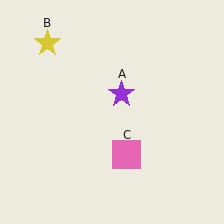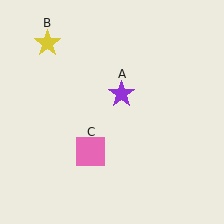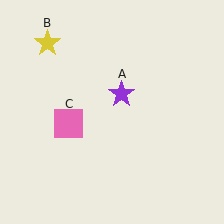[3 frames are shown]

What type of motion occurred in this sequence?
The pink square (object C) rotated clockwise around the center of the scene.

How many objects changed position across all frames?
1 object changed position: pink square (object C).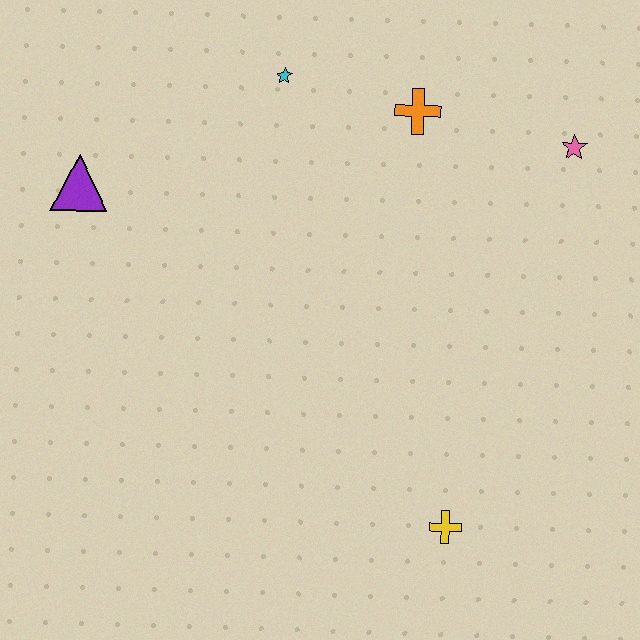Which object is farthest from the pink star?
The purple triangle is farthest from the pink star.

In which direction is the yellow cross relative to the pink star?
The yellow cross is below the pink star.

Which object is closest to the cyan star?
The orange cross is closest to the cyan star.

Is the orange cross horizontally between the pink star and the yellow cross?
No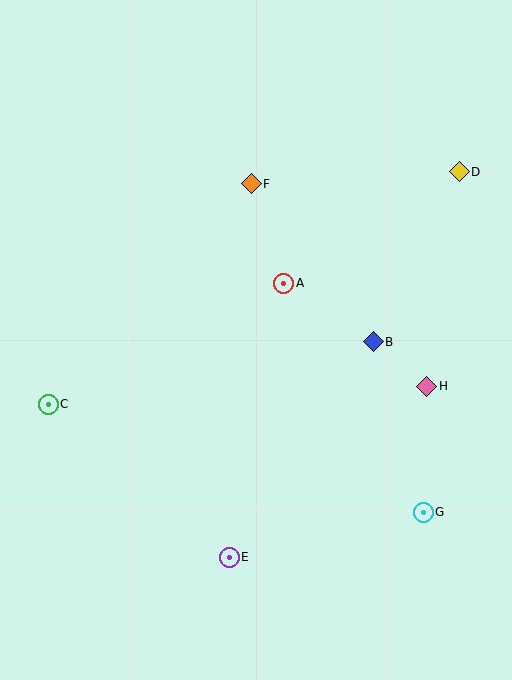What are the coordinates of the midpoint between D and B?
The midpoint between D and B is at (416, 257).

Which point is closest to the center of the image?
Point A at (284, 283) is closest to the center.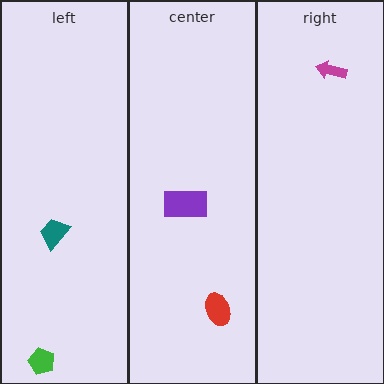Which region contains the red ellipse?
The center region.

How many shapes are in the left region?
2.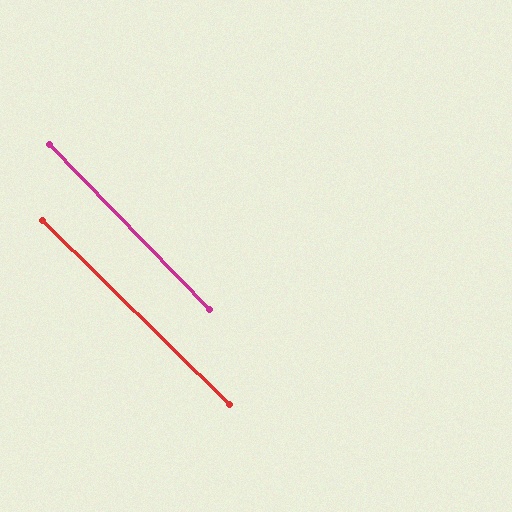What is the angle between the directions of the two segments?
Approximately 1 degree.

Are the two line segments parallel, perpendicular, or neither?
Parallel — their directions differ by only 1.4°.